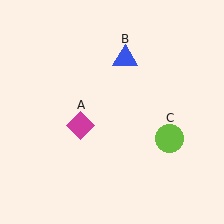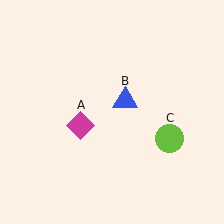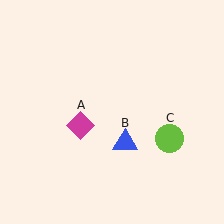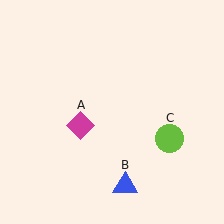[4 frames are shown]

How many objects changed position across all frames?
1 object changed position: blue triangle (object B).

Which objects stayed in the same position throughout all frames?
Magenta diamond (object A) and lime circle (object C) remained stationary.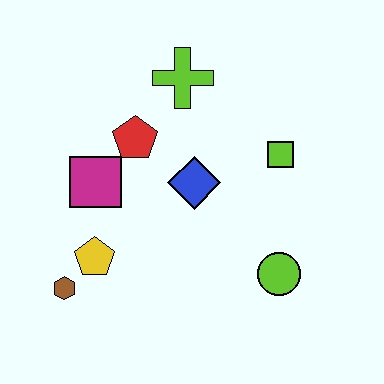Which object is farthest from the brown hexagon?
The lime square is farthest from the brown hexagon.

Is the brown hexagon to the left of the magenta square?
Yes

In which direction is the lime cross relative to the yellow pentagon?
The lime cross is above the yellow pentagon.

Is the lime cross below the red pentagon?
No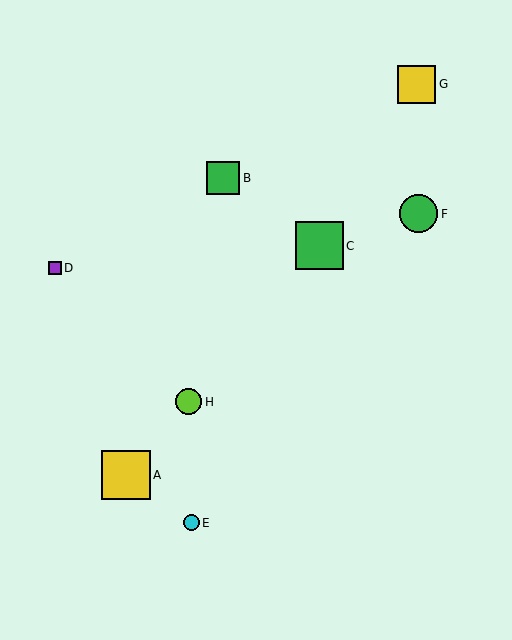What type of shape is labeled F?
Shape F is a green circle.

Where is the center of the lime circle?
The center of the lime circle is at (188, 402).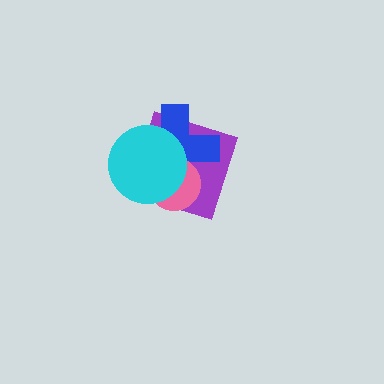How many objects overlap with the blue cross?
3 objects overlap with the blue cross.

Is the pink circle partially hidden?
Yes, it is partially covered by another shape.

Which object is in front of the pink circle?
The cyan circle is in front of the pink circle.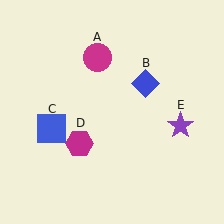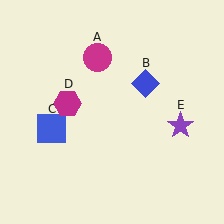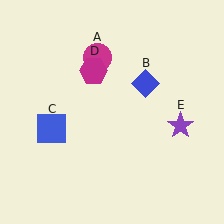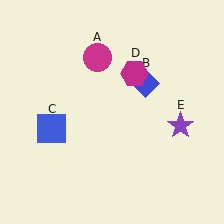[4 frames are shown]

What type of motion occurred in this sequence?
The magenta hexagon (object D) rotated clockwise around the center of the scene.